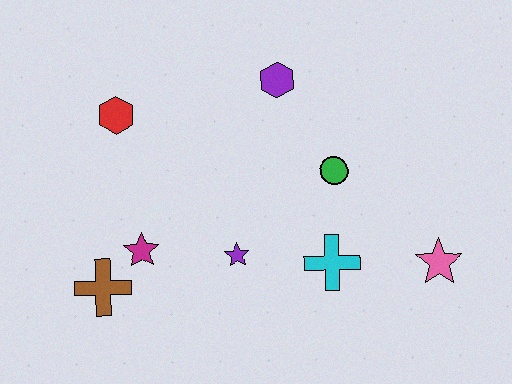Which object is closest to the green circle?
The cyan cross is closest to the green circle.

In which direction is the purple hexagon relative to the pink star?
The purple hexagon is above the pink star.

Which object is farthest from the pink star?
The red hexagon is farthest from the pink star.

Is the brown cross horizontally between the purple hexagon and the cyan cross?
No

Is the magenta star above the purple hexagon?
No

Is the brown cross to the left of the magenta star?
Yes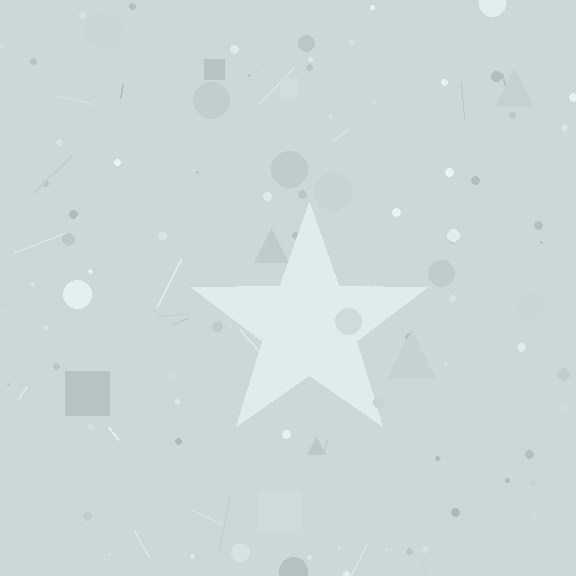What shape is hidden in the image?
A star is hidden in the image.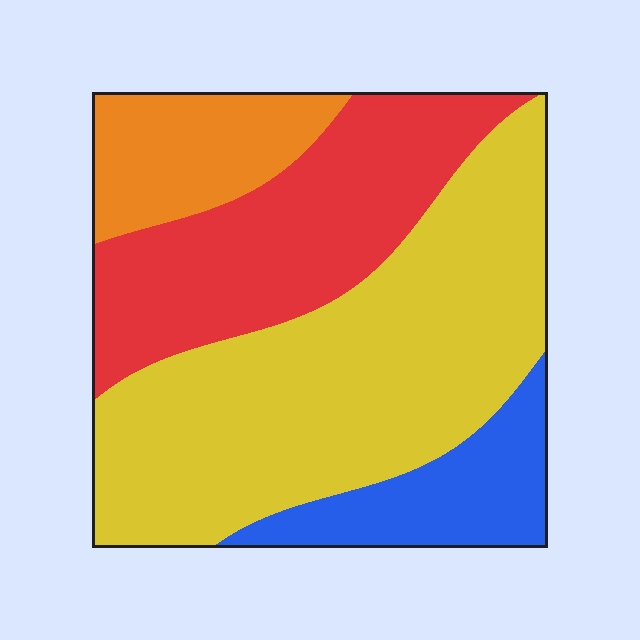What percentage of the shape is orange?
Orange takes up about one eighth (1/8) of the shape.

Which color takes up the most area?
Yellow, at roughly 50%.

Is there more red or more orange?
Red.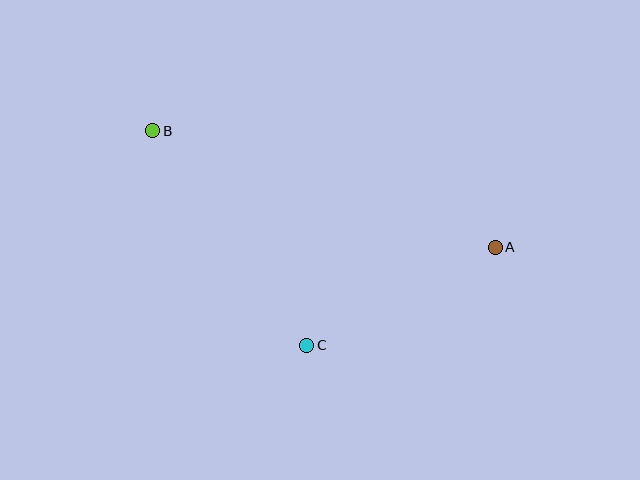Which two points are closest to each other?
Points A and C are closest to each other.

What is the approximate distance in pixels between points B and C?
The distance between B and C is approximately 264 pixels.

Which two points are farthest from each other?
Points A and B are farthest from each other.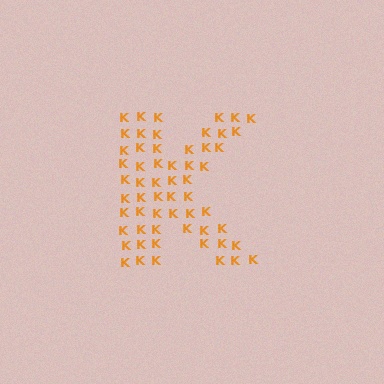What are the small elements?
The small elements are letter K's.